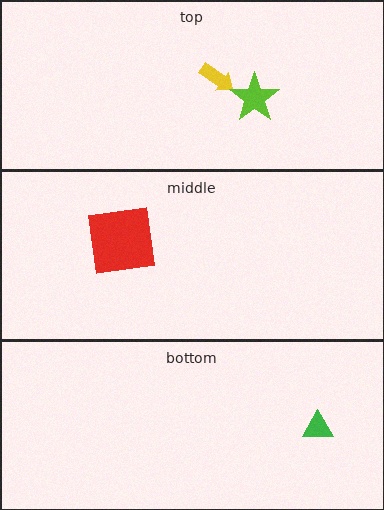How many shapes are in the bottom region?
1.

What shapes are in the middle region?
The red square.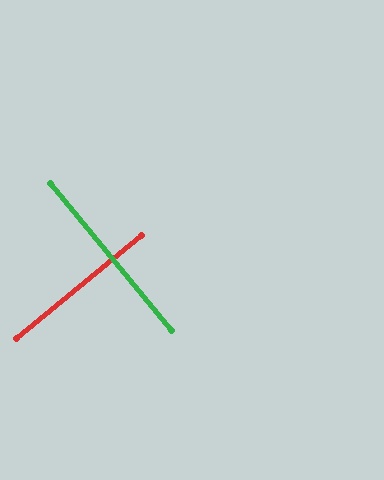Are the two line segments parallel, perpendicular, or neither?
Perpendicular — they meet at approximately 90°.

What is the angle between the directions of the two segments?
Approximately 90 degrees.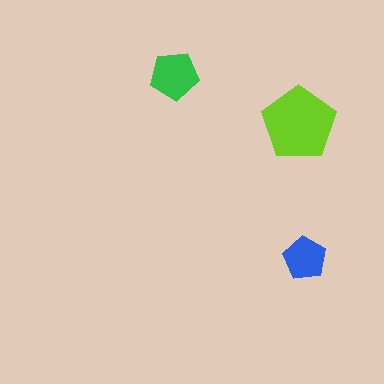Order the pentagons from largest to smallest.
the lime one, the green one, the blue one.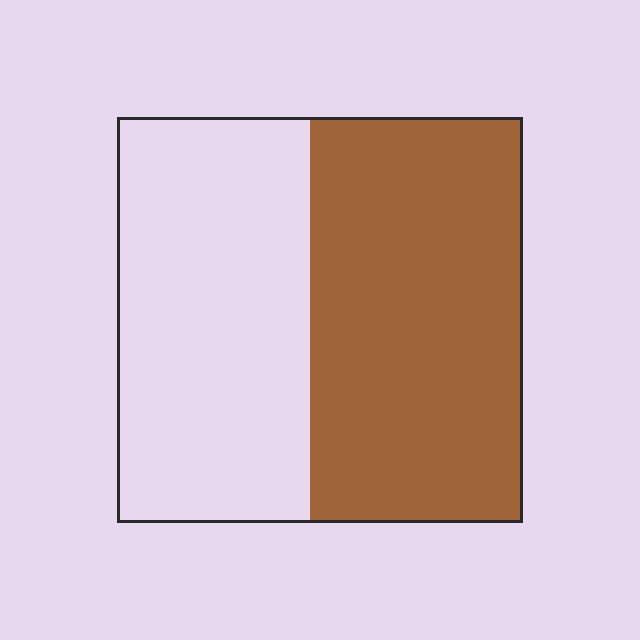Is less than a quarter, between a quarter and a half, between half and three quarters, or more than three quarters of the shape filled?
Between half and three quarters.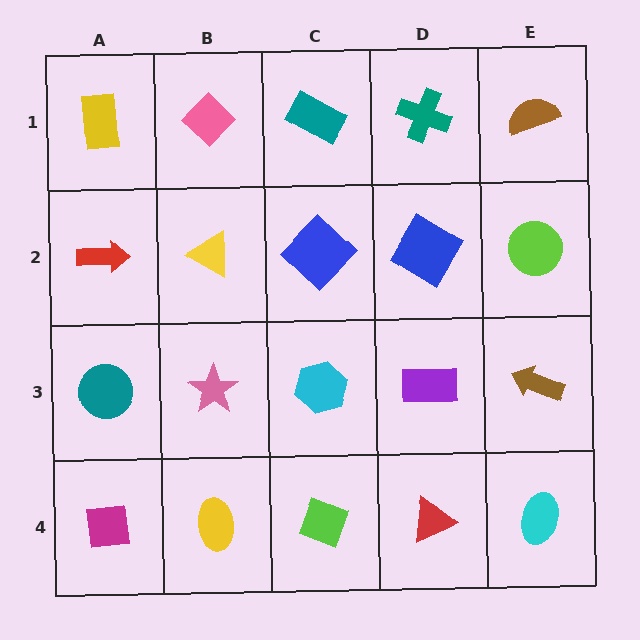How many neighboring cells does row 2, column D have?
4.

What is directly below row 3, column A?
A magenta square.